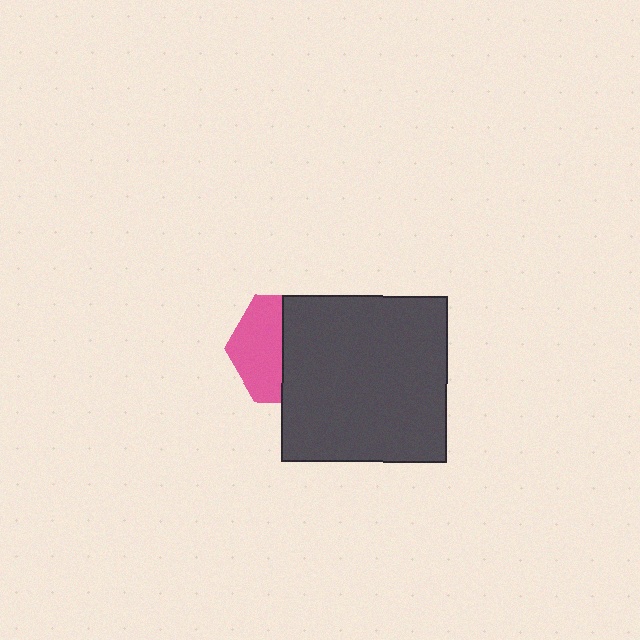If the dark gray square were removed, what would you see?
You would see the complete pink hexagon.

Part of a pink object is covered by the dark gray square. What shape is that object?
It is a hexagon.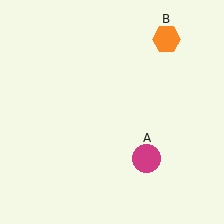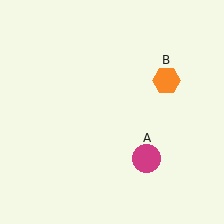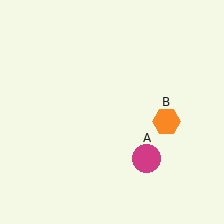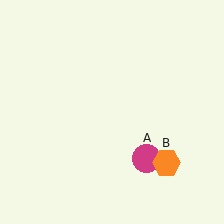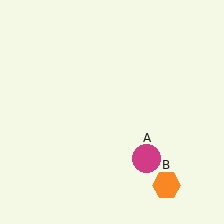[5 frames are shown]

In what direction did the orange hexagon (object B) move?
The orange hexagon (object B) moved down.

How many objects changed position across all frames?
1 object changed position: orange hexagon (object B).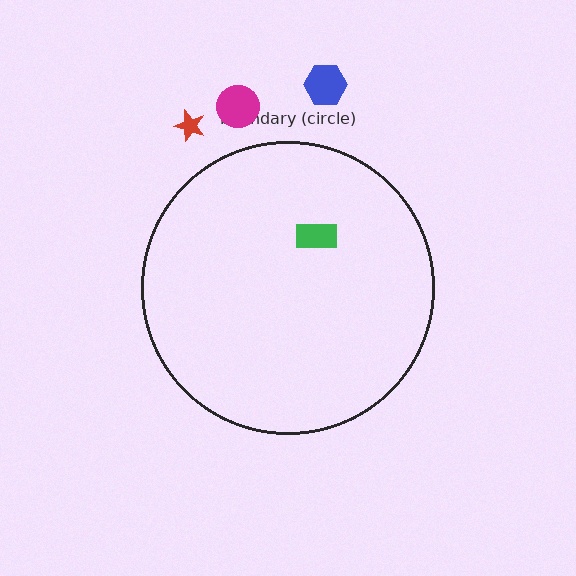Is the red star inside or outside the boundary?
Outside.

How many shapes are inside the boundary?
1 inside, 3 outside.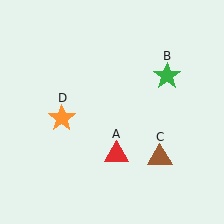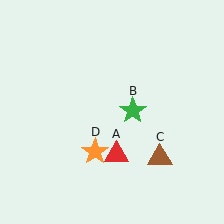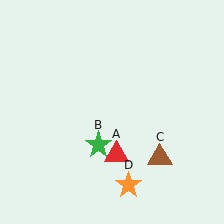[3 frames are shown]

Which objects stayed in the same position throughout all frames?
Red triangle (object A) and brown triangle (object C) remained stationary.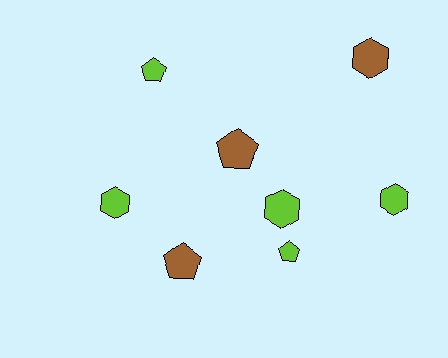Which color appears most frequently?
Lime, with 5 objects.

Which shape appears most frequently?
Hexagon, with 4 objects.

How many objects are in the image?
There are 8 objects.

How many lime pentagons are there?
There are 2 lime pentagons.